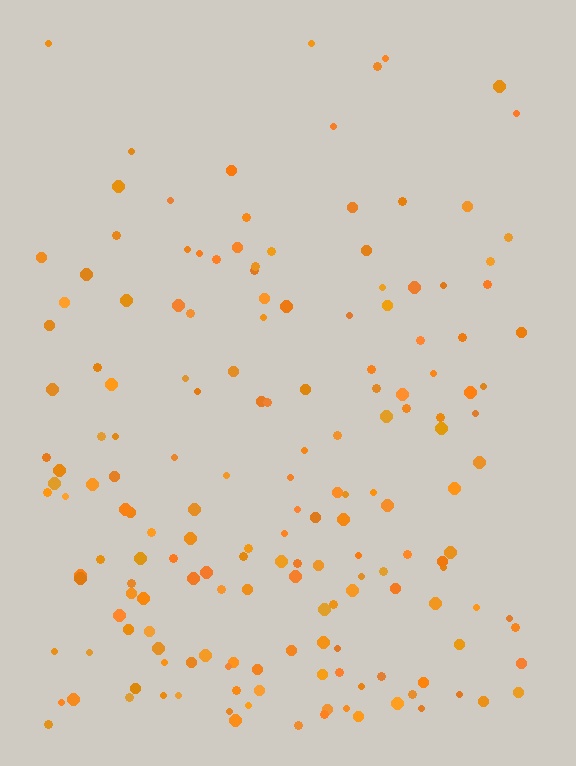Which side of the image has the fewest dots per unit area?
The top.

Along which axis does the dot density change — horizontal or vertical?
Vertical.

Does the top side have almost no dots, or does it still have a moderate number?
Still a moderate number, just noticeably fewer than the bottom.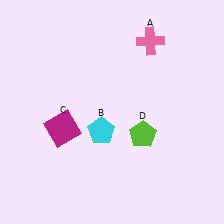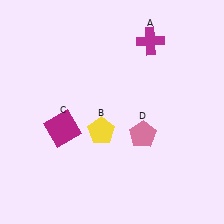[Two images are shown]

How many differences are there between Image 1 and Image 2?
There are 3 differences between the two images.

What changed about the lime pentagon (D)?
In Image 1, D is lime. In Image 2, it changed to pink.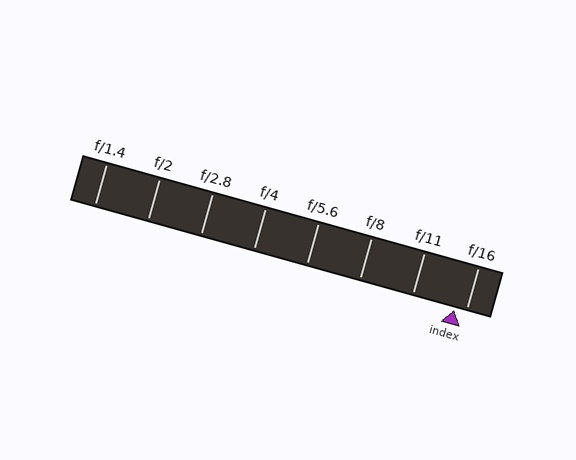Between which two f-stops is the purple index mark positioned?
The index mark is between f/11 and f/16.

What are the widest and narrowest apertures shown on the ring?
The widest aperture shown is f/1.4 and the narrowest is f/16.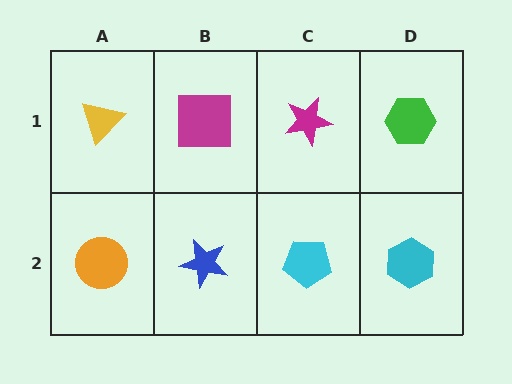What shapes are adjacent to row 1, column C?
A cyan pentagon (row 2, column C), a magenta square (row 1, column B), a green hexagon (row 1, column D).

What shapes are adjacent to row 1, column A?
An orange circle (row 2, column A), a magenta square (row 1, column B).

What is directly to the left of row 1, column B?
A yellow triangle.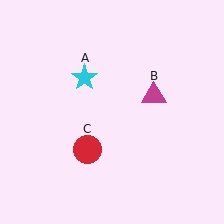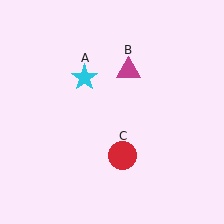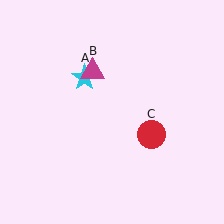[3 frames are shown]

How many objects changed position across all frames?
2 objects changed position: magenta triangle (object B), red circle (object C).